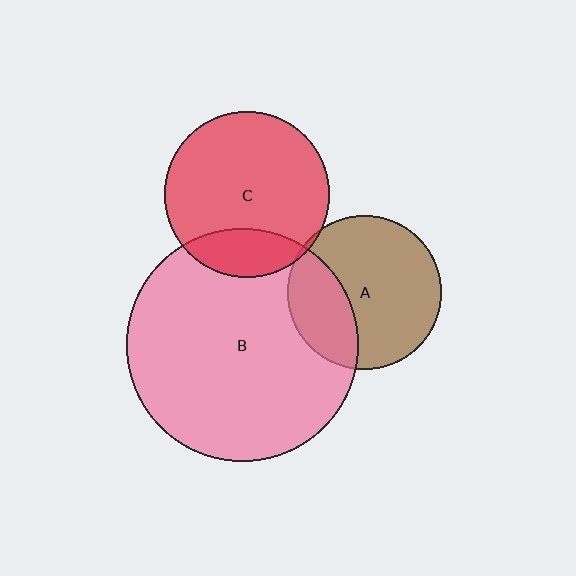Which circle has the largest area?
Circle B (pink).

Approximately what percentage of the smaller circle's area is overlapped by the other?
Approximately 20%.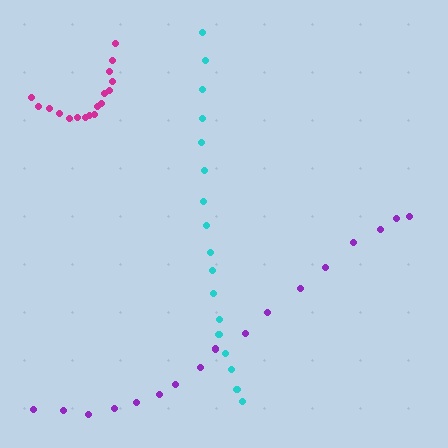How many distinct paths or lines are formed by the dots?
There are 3 distinct paths.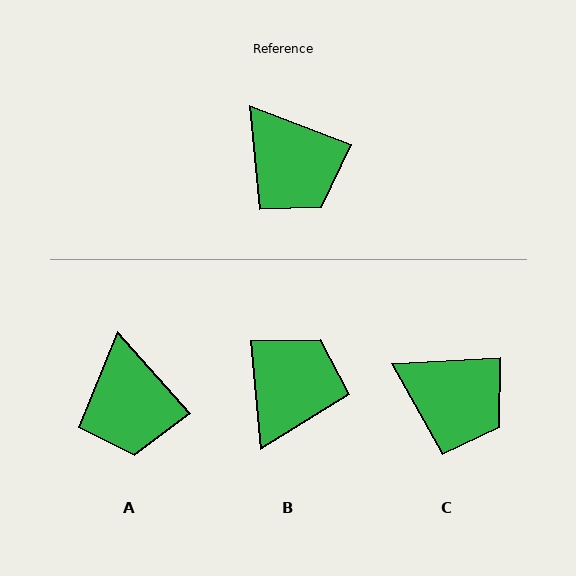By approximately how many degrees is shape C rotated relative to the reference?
Approximately 24 degrees counter-clockwise.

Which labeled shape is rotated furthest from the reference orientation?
B, about 116 degrees away.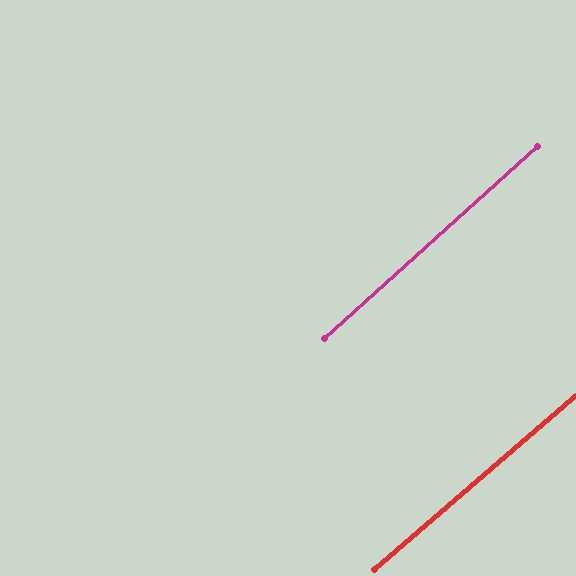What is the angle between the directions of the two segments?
Approximately 1 degree.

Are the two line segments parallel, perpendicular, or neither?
Parallel — their directions differ by only 1.3°.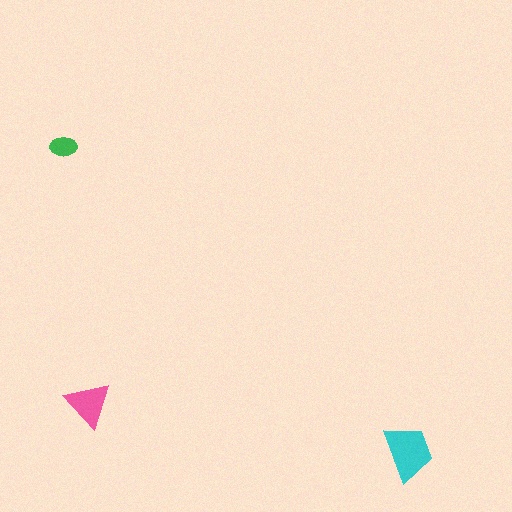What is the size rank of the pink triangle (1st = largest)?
2nd.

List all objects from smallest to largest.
The green ellipse, the pink triangle, the cyan trapezoid.